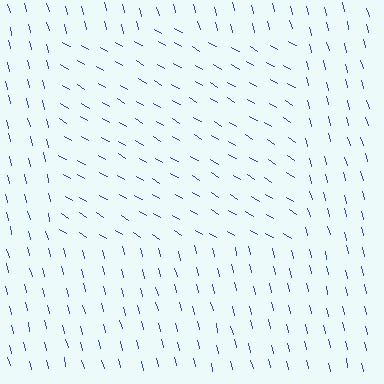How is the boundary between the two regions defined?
The boundary is defined purely by a change in line orientation (approximately 45 degrees difference). All lines are the same color and thickness.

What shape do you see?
I see a rectangle.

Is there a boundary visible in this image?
Yes, there is a texture boundary formed by a change in line orientation.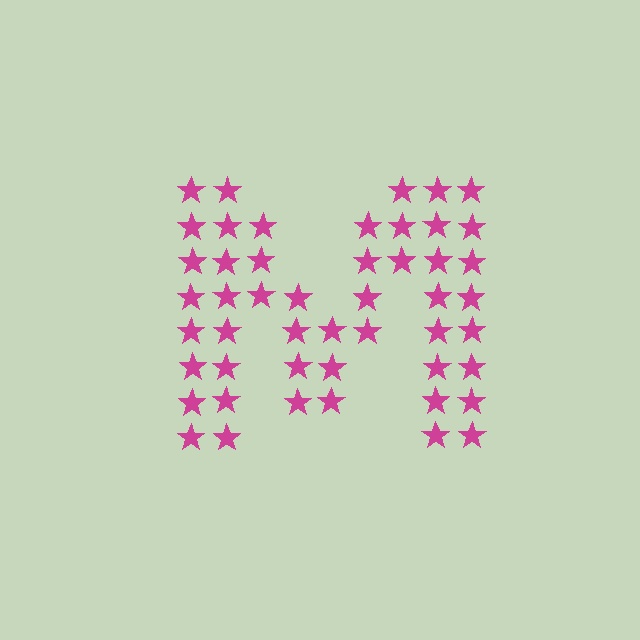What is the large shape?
The large shape is the letter M.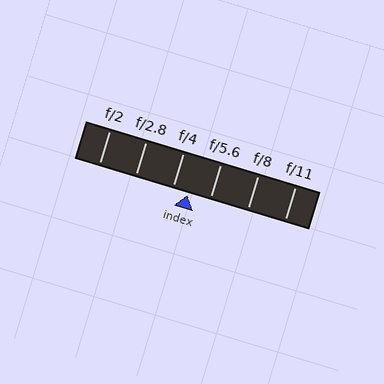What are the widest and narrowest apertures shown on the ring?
The widest aperture shown is f/2 and the narrowest is f/11.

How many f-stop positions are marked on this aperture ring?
There are 6 f-stop positions marked.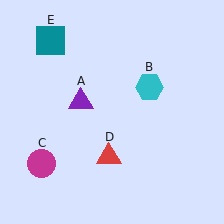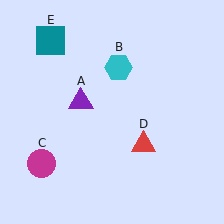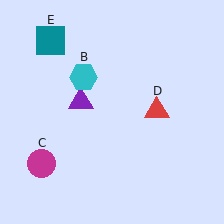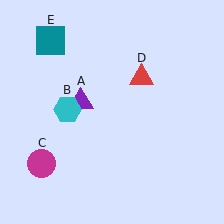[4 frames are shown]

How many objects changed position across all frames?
2 objects changed position: cyan hexagon (object B), red triangle (object D).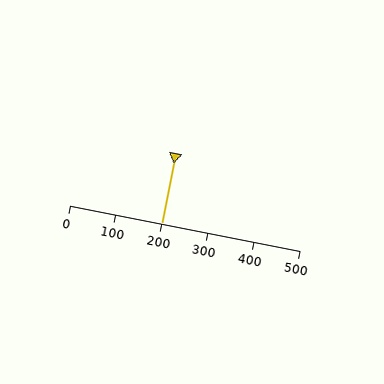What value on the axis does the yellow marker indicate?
The marker indicates approximately 200.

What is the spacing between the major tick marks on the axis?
The major ticks are spaced 100 apart.